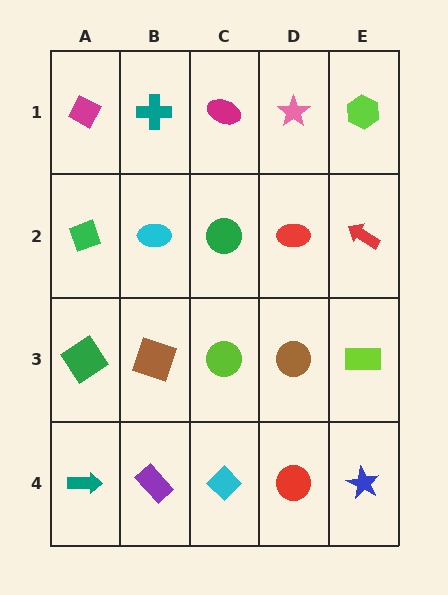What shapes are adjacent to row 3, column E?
A red arrow (row 2, column E), a blue star (row 4, column E), a brown circle (row 3, column D).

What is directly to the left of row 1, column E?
A pink star.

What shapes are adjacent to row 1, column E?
A red arrow (row 2, column E), a pink star (row 1, column D).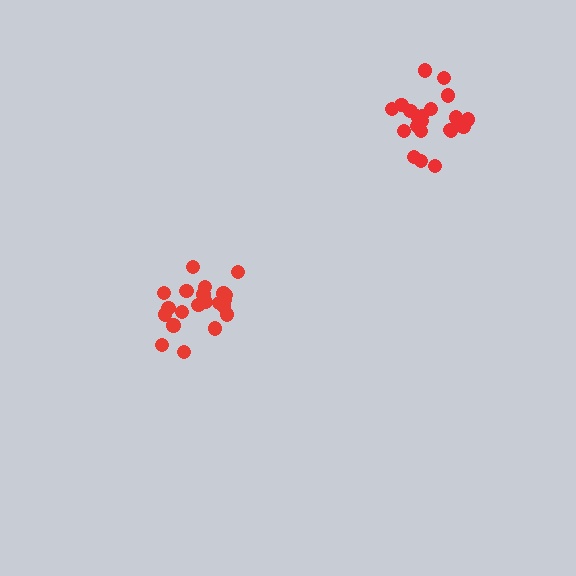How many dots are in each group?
Group 1: 21 dots, Group 2: 21 dots (42 total).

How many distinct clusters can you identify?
There are 2 distinct clusters.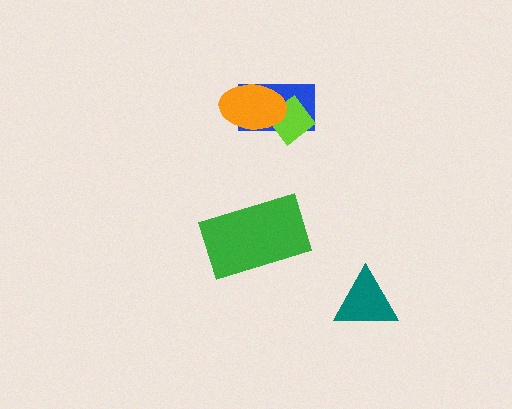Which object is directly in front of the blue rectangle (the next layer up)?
The lime diamond is directly in front of the blue rectangle.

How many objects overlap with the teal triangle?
0 objects overlap with the teal triangle.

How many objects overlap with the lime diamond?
2 objects overlap with the lime diamond.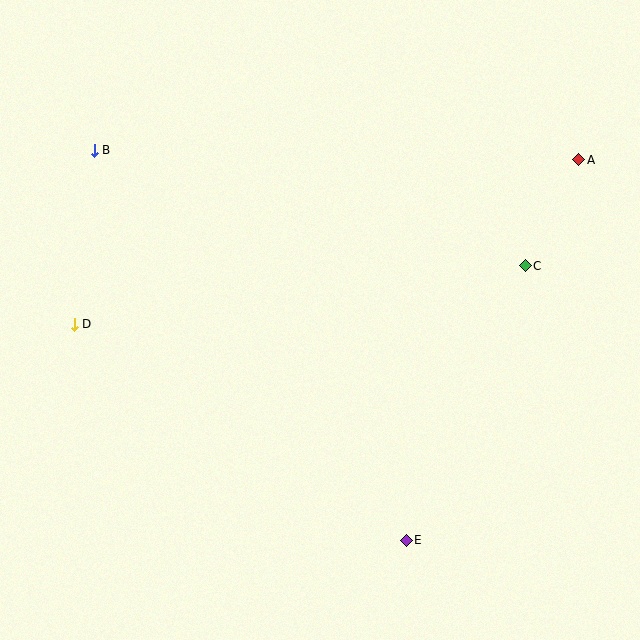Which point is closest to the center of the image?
Point C at (525, 266) is closest to the center.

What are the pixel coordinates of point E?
Point E is at (406, 540).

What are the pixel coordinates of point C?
Point C is at (525, 266).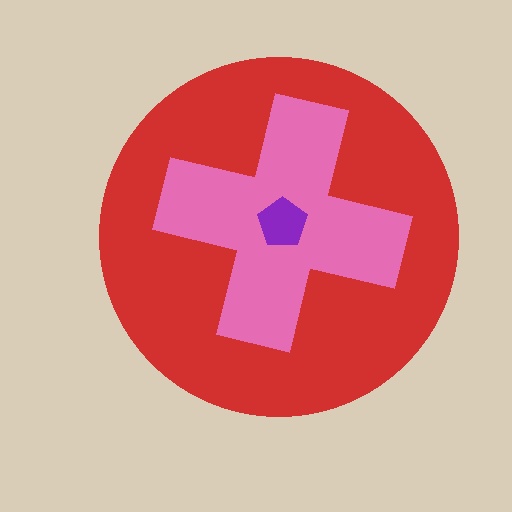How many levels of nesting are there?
3.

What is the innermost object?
The purple pentagon.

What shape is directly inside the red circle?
The pink cross.